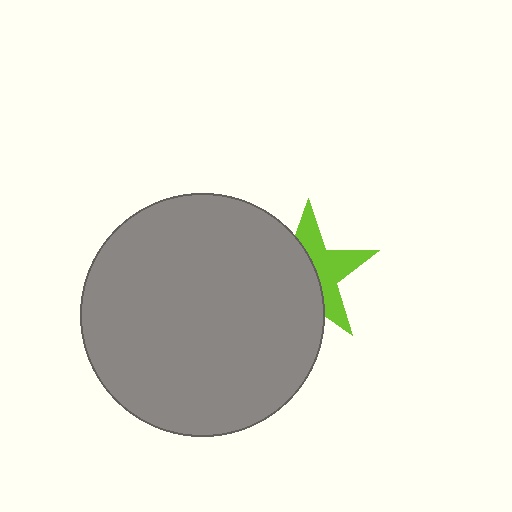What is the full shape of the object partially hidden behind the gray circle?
The partially hidden object is a lime star.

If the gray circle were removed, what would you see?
You would see the complete lime star.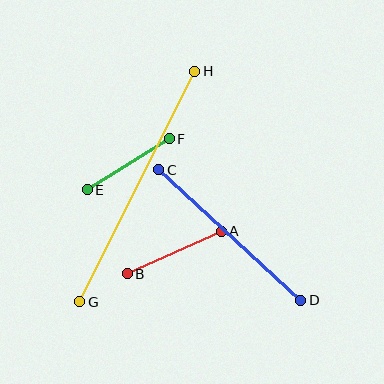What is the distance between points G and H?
The distance is approximately 257 pixels.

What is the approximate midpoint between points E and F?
The midpoint is at approximately (128, 164) pixels.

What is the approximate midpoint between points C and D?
The midpoint is at approximately (230, 235) pixels.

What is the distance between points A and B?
The distance is approximately 103 pixels.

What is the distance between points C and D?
The distance is approximately 193 pixels.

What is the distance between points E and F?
The distance is approximately 96 pixels.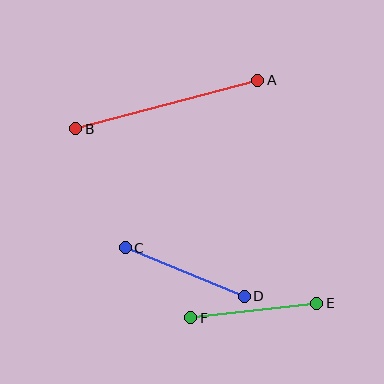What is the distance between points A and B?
The distance is approximately 188 pixels.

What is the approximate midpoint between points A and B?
The midpoint is at approximately (167, 104) pixels.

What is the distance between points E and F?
The distance is approximately 127 pixels.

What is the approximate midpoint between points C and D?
The midpoint is at approximately (185, 272) pixels.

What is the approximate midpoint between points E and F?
The midpoint is at approximately (254, 311) pixels.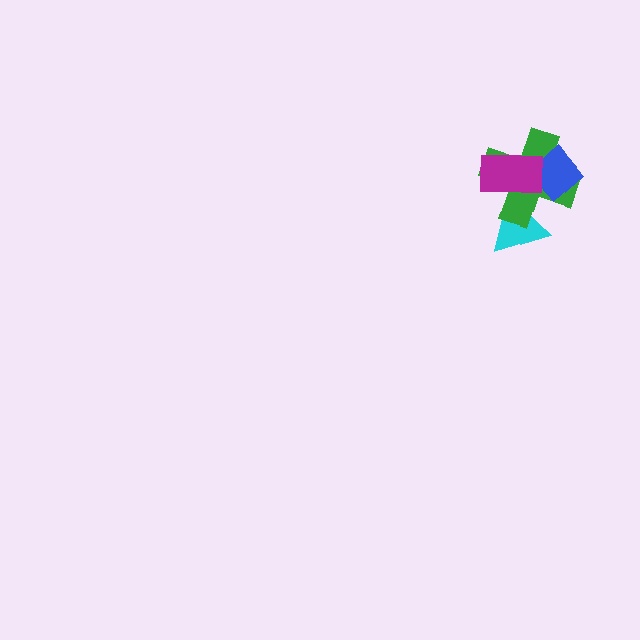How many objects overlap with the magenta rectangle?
3 objects overlap with the magenta rectangle.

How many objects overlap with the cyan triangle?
2 objects overlap with the cyan triangle.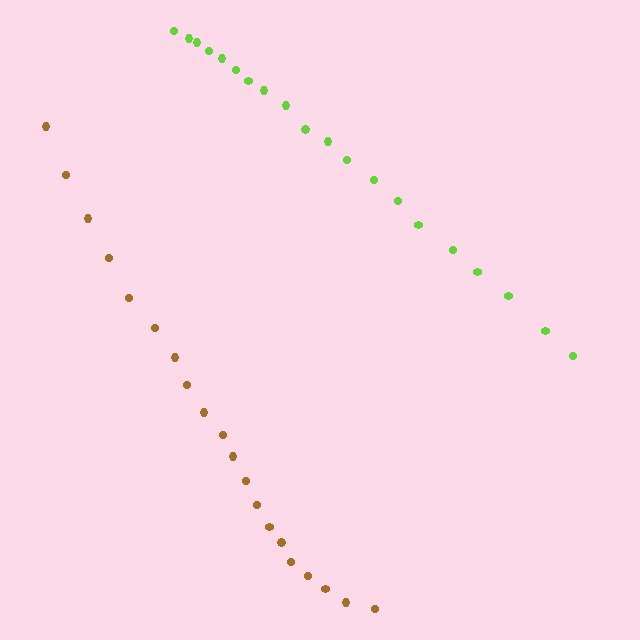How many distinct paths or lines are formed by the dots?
There are 2 distinct paths.